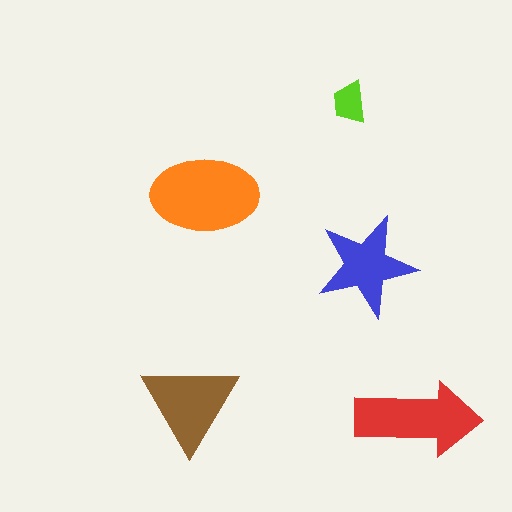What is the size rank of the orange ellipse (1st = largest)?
1st.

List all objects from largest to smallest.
The orange ellipse, the red arrow, the brown triangle, the blue star, the lime trapezoid.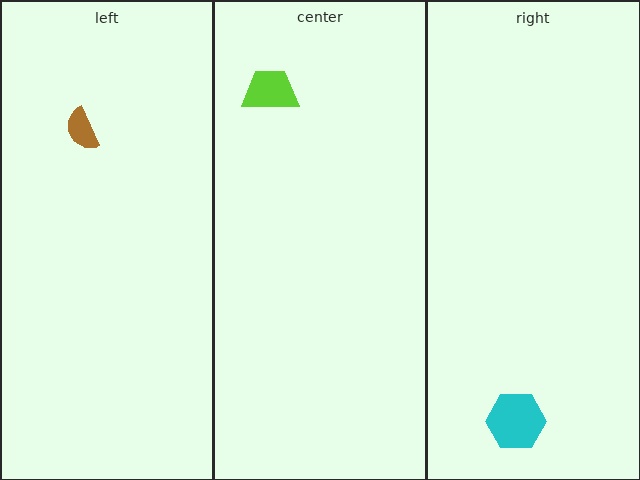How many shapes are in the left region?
1.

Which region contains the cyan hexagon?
The right region.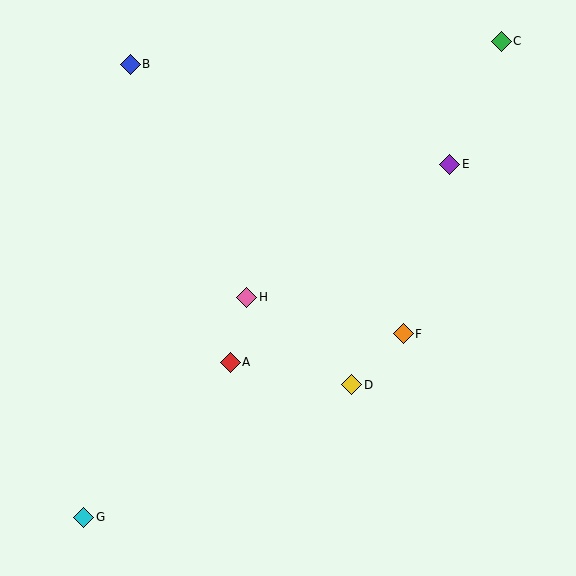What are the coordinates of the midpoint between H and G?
The midpoint between H and G is at (165, 407).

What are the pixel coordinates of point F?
Point F is at (403, 334).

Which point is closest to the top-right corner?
Point C is closest to the top-right corner.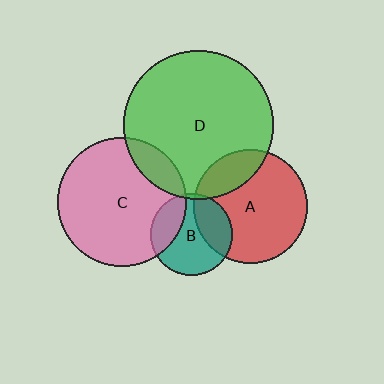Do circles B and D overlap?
Yes.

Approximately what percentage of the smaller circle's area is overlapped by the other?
Approximately 5%.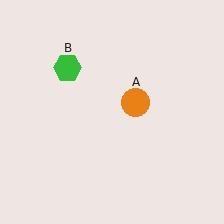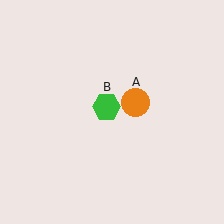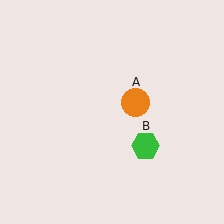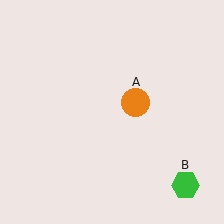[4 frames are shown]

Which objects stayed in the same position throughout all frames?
Orange circle (object A) remained stationary.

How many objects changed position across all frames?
1 object changed position: green hexagon (object B).